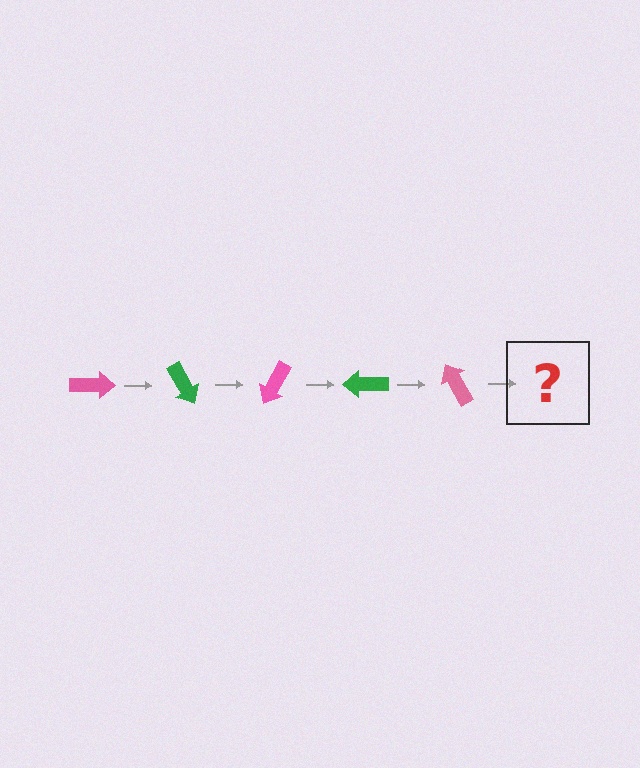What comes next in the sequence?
The next element should be a green arrow, rotated 300 degrees from the start.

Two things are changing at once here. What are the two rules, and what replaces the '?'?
The two rules are that it rotates 60 degrees each step and the color cycles through pink and green. The '?' should be a green arrow, rotated 300 degrees from the start.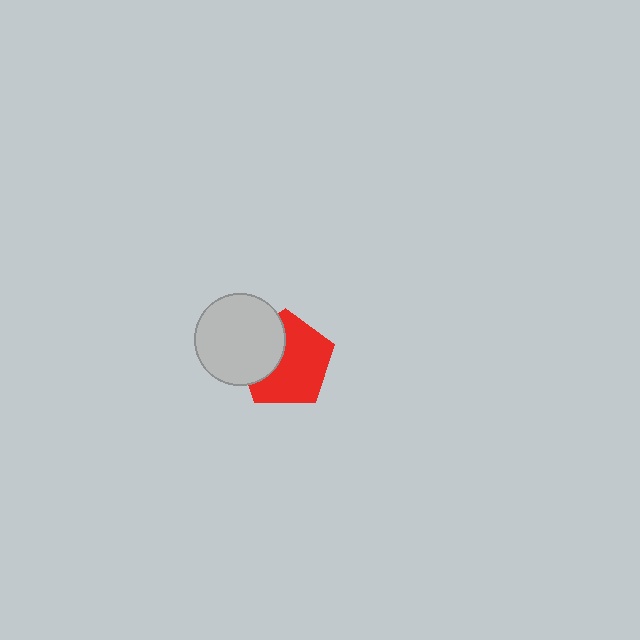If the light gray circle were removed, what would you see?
You would see the complete red pentagon.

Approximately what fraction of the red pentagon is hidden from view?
Roughly 34% of the red pentagon is hidden behind the light gray circle.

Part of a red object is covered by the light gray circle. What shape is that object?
It is a pentagon.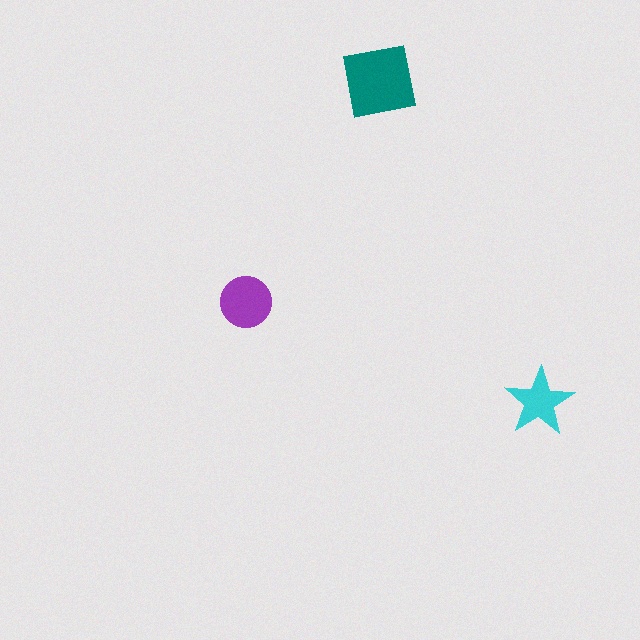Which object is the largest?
The teal square.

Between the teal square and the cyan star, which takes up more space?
The teal square.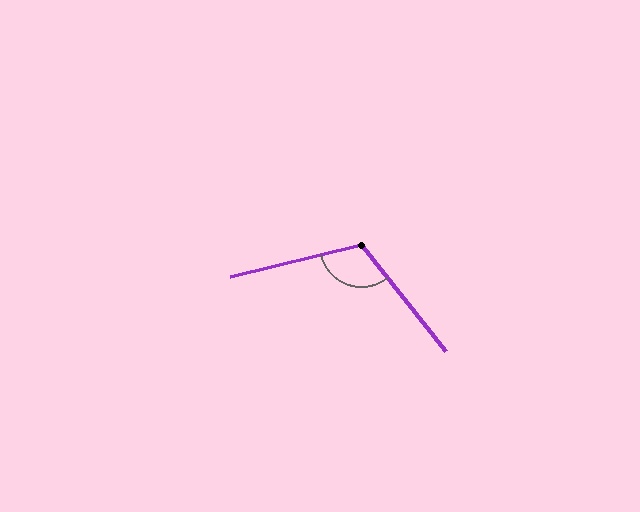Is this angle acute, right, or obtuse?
It is obtuse.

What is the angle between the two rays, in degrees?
Approximately 115 degrees.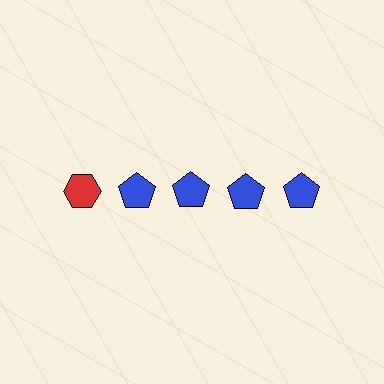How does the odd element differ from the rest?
It differs in both color (red instead of blue) and shape (hexagon instead of pentagon).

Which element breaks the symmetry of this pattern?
The red hexagon in the top row, leftmost column breaks the symmetry. All other shapes are blue pentagons.